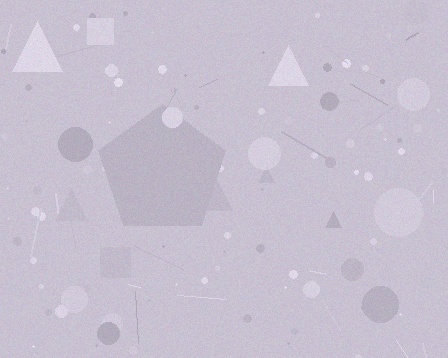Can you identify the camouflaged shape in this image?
The camouflaged shape is a pentagon.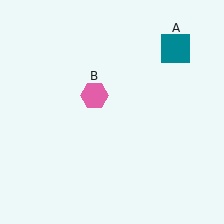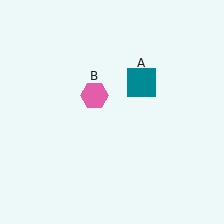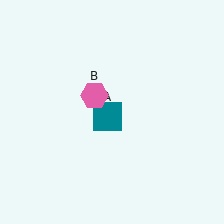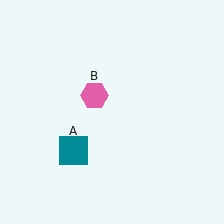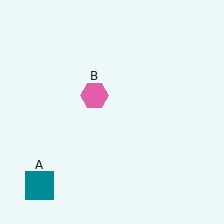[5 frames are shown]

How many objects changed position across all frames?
1 object changed position: teal square (object A).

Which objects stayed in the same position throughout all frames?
Pink hexagon (object B) remained stationary.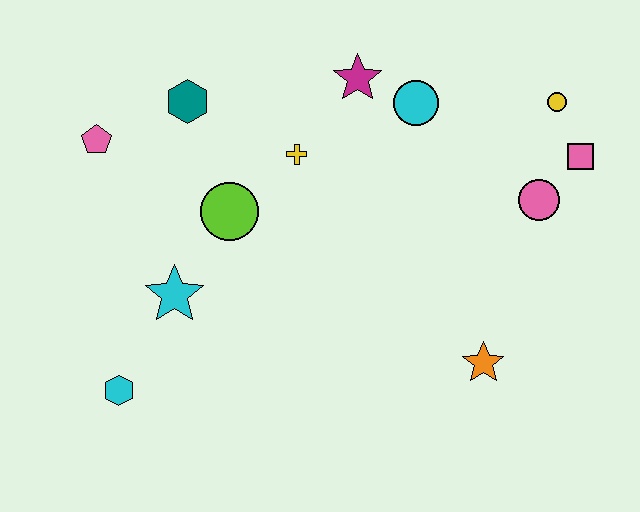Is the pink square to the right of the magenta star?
Yes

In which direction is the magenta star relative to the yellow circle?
The magenta star is to the left of the yellow circle.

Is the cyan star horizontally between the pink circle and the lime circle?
No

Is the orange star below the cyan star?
Yes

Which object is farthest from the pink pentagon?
The pink square is farthest from the pink pentagon.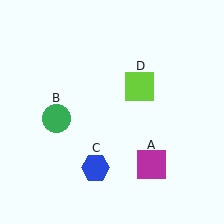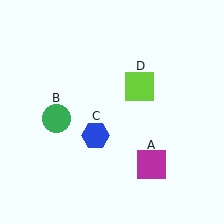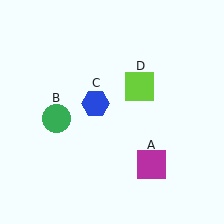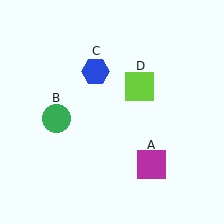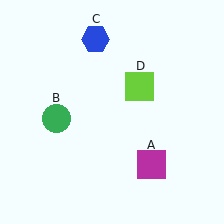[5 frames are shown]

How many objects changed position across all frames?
1 object changed position: blue hexagon (object C).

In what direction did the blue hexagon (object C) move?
The blue hexagon (object C) moved up.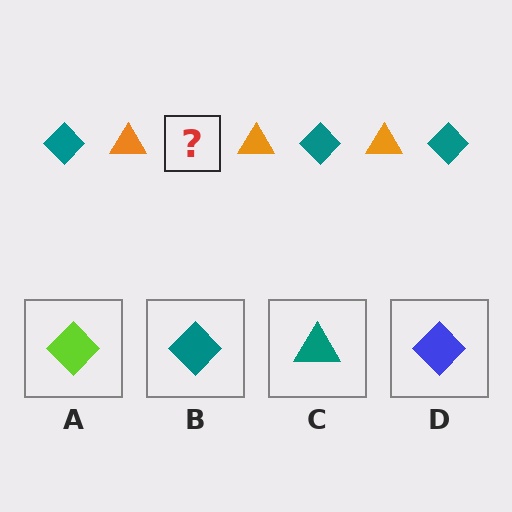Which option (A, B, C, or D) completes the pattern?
B.